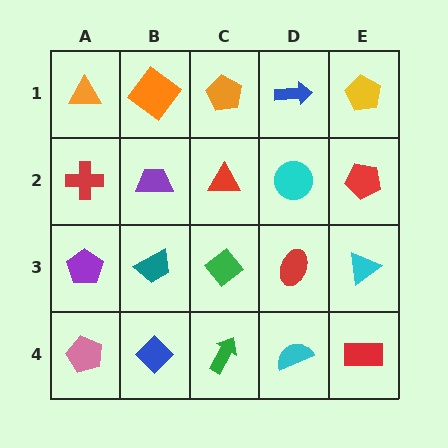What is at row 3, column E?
A cyan triangle.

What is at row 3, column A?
A purple pentagon.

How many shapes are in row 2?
5 shapes.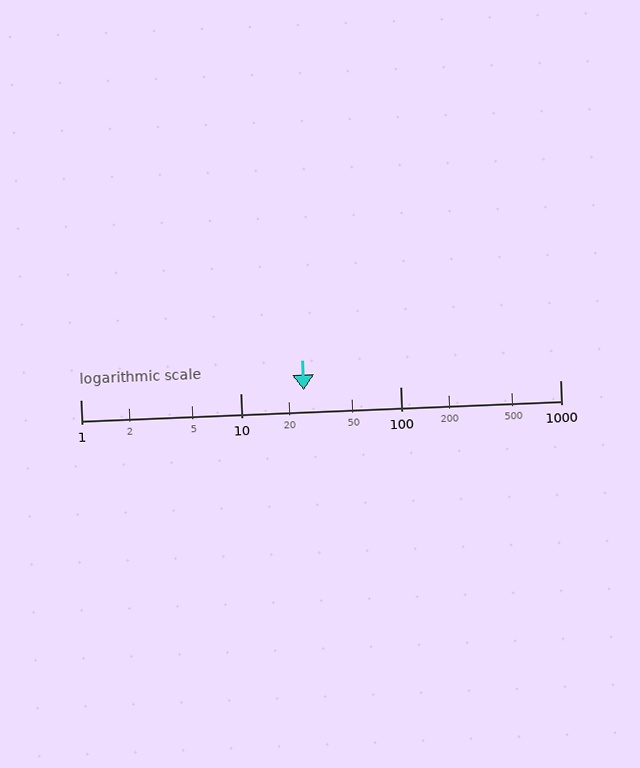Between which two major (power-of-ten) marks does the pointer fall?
The pointer is between 10 and 100.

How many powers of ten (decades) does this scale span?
The scale spans 3 decades, from 1 to 1000.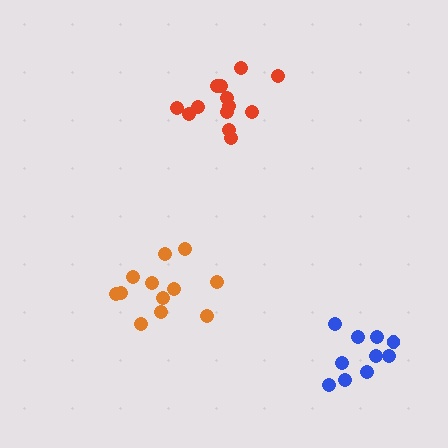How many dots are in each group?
Group 1: 12 dots, Group 2: 13 dots, Group 3: 10 dots (35 total).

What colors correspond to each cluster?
The clusters are colored: orange, red, blue.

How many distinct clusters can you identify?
There are 3 distinct clusters.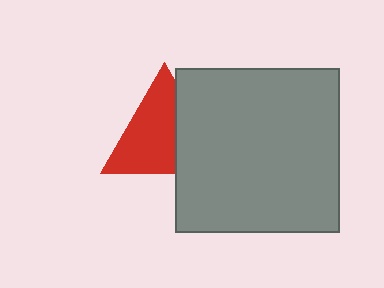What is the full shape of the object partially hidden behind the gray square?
The partially hidden object is a red triangle.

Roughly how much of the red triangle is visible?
Most of it is visible (roughly 66%).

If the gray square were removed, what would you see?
You would see the complete red triangle.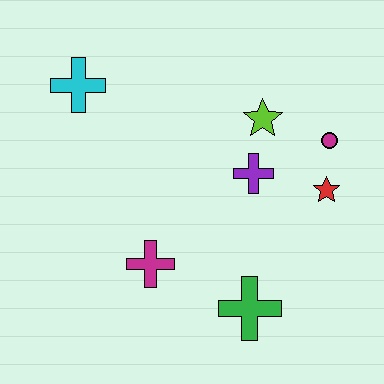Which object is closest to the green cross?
The magenta cross is closest to the green cross.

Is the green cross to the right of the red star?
No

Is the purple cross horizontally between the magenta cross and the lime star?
Yes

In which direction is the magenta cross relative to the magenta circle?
The magenta cross is to the left of the magenta circle.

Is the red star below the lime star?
Yes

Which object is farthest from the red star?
The cyan cross is farthest from the red star.